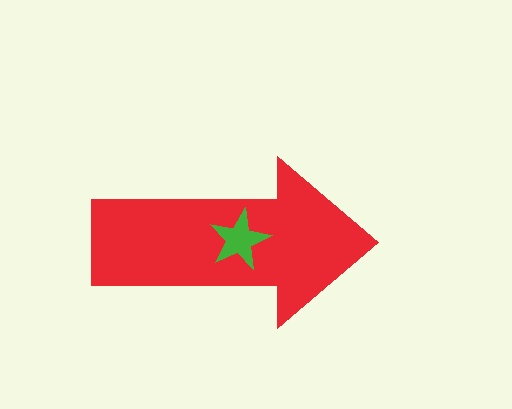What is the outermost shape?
The red arrow.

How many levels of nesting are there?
2.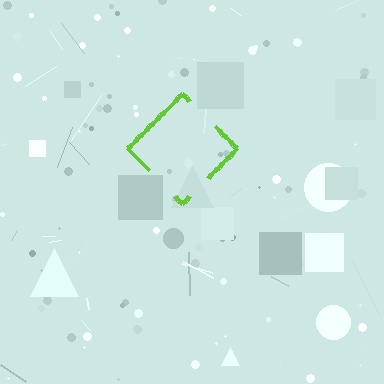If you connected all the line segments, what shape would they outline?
They would outline a diamond.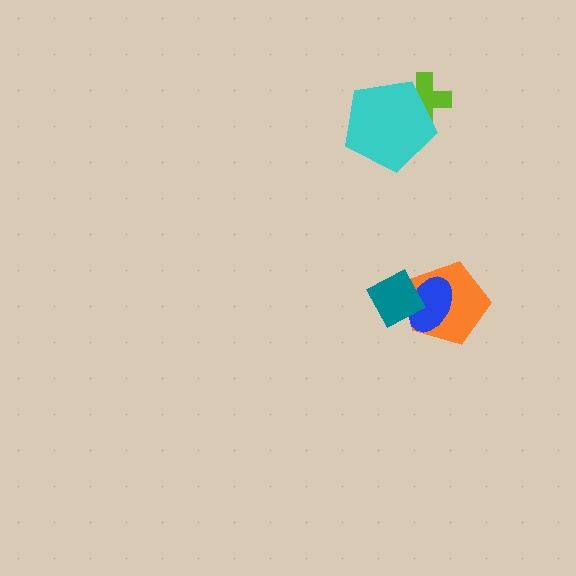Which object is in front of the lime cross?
The cyan pentagon is in front of the lime cross.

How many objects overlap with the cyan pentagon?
1 object overlaps with the cyan pentagon.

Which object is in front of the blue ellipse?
The teal diamond is in front of the blue ellipse.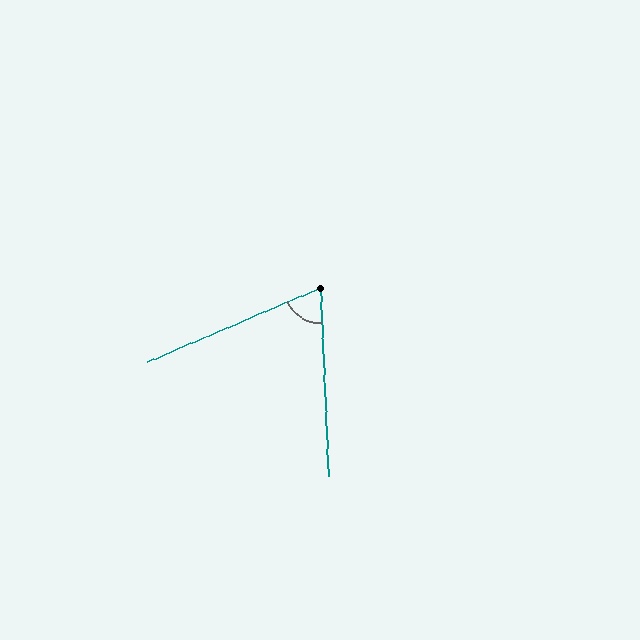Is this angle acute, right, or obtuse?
It is acute.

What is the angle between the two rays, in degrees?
Approximately 69 degrees.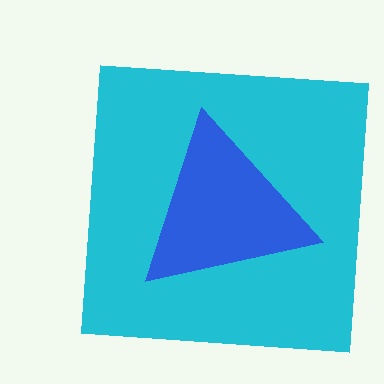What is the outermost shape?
The cyan square.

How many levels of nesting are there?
2.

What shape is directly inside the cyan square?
The blue triangle.